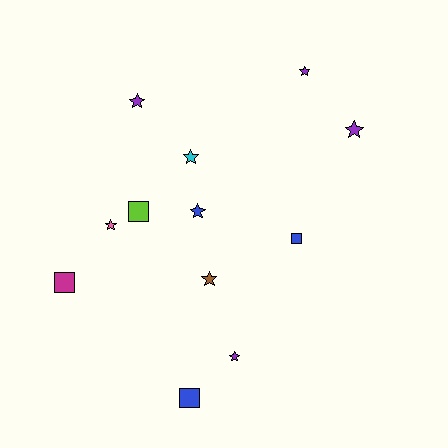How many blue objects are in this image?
There are 3 blue objects.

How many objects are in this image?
There are 12 objects.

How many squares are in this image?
There are 4 squares.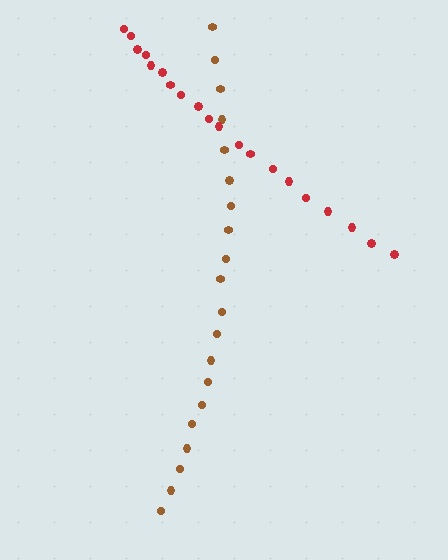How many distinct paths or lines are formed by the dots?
There are 2 distinct paths.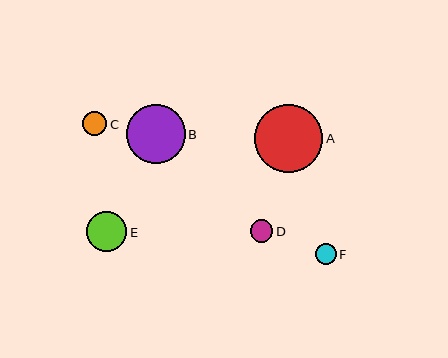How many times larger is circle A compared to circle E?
Circle A is approximately 1.7 times the size of circle E.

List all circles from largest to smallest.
From largest to smallest: A, B, E, C, D, F.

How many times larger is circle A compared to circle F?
Circle A is approximately 3.2 times the size of circle F.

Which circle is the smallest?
Circle F is the smallest with a size of approximately 21 pixels.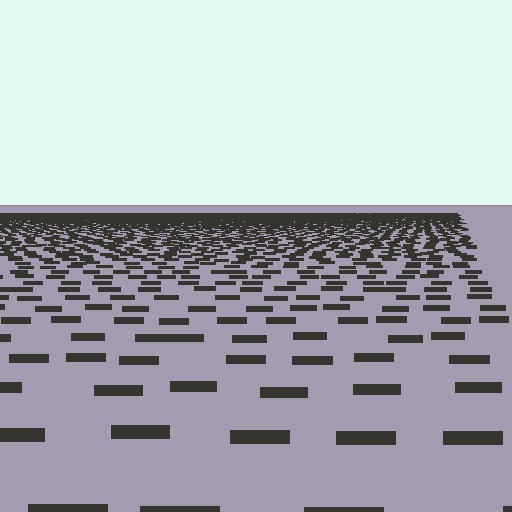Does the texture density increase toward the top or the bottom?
Density increases toward the top.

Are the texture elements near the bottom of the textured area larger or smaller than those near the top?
Larger. Near the bottom, elements are closer to the viewer and appear at a bigger on-screen size.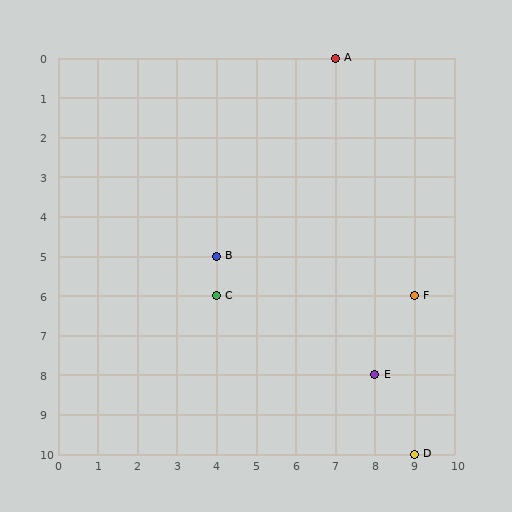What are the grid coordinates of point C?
Point C is at grid coordinates (4, 6).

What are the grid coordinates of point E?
Point E is at grid coordinates (8, 8).